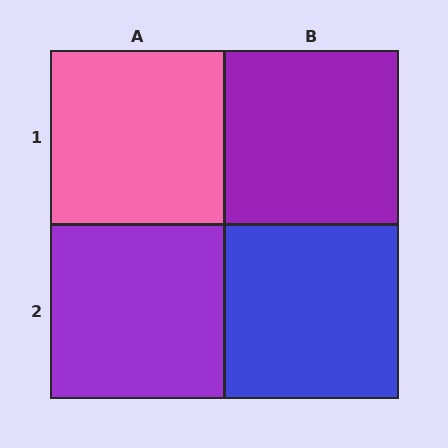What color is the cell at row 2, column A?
Purple.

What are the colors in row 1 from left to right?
Pink, purple.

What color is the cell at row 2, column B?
Blue.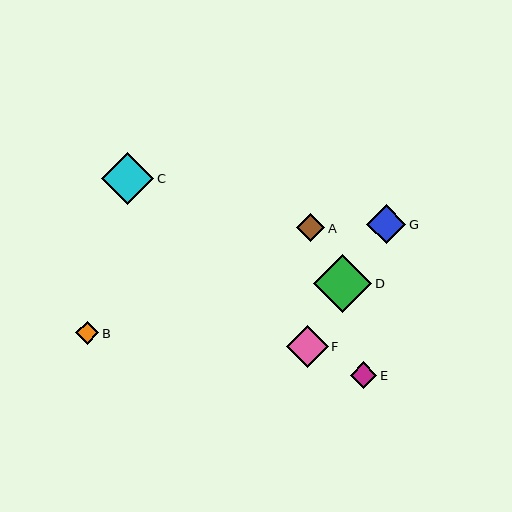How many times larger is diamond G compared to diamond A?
Diamond G is approximately 1.4 times the size of diamond A.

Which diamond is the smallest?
Diamond B is the smallest with a size of approximately 23 pixels.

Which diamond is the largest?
Diamond D is the largest with a size of approximately 58 pixels.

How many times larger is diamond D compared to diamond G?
Diamond D is approximately 1.5 times the size of diamond G.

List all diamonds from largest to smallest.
From largest to smallest: D, C, F, G, A, E, B.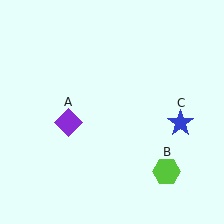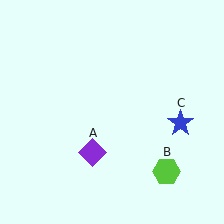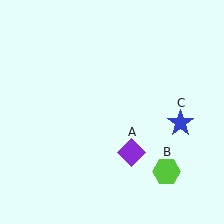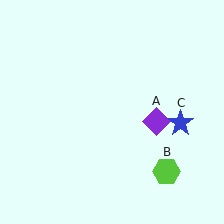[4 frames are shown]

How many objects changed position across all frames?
1 object changed position: purple diamond (object A).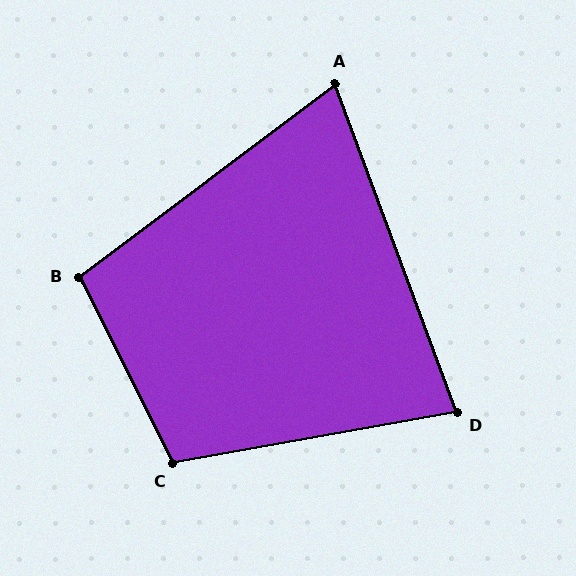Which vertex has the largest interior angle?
C, at approximately 107 degrees.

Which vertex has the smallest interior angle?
A, at approximately 73 degrees.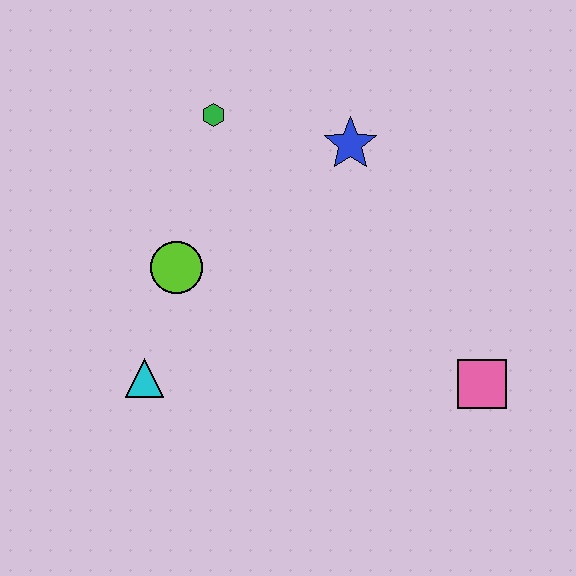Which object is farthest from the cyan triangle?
The pink square is farthest from the cyan triangle.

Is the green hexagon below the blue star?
No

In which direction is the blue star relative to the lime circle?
The blue star is to the right of the lime circle.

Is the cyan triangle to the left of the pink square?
Yes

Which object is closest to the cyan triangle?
The lime circle is closest to the cyan triangle.